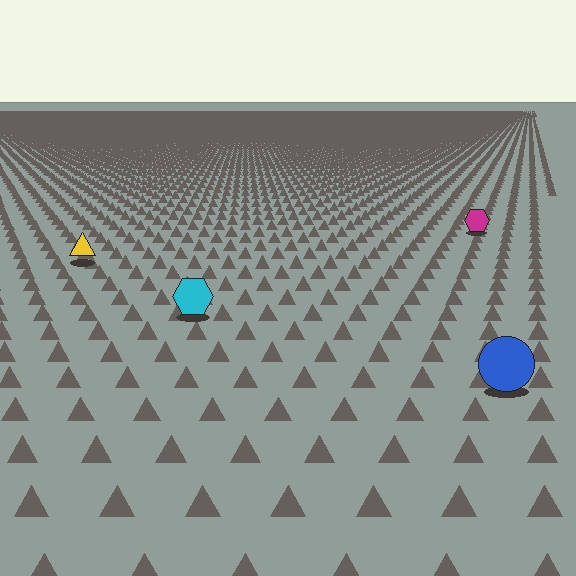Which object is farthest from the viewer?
The magenta hexagon is farthest from the viewer. It appears smaller and the ground texture around it is denser.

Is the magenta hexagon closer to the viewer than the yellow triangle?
No. The yellow triangle is closer — you can tell from the texture gradient: the ground texture is coarser near it.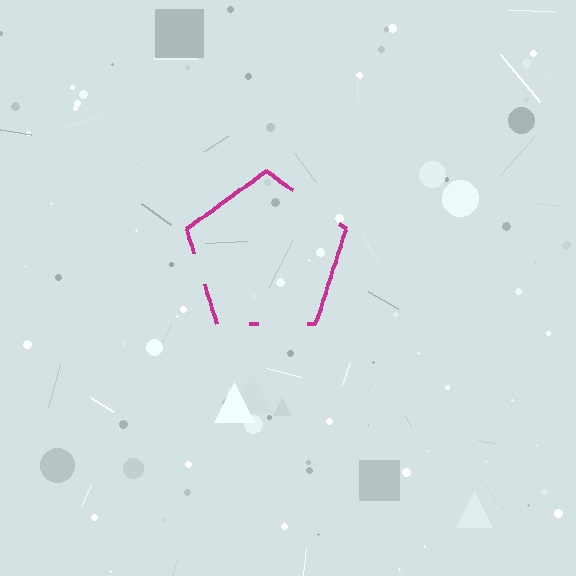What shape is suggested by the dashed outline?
The dashed outline suggests a pentagon.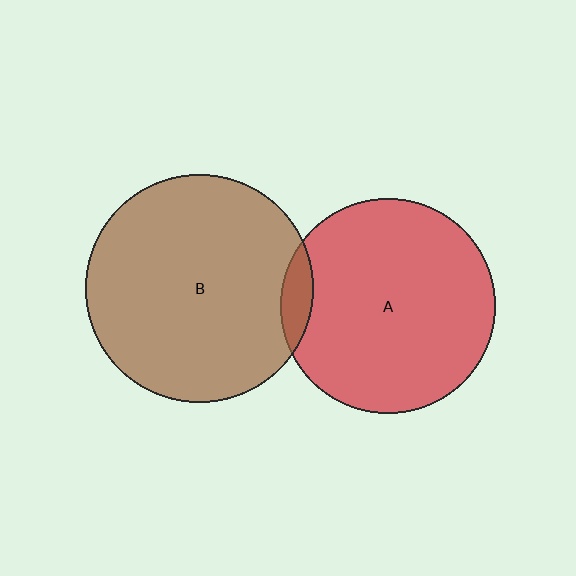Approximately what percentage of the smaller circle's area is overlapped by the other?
Approximately 5%.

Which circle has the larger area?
Circle B (brown).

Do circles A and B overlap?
Yes.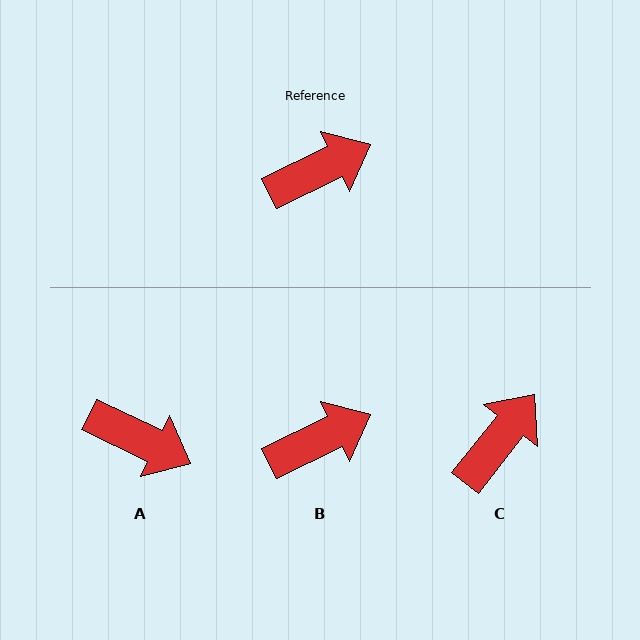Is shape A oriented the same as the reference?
No, it is off by about 51 degrees.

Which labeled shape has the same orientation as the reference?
B.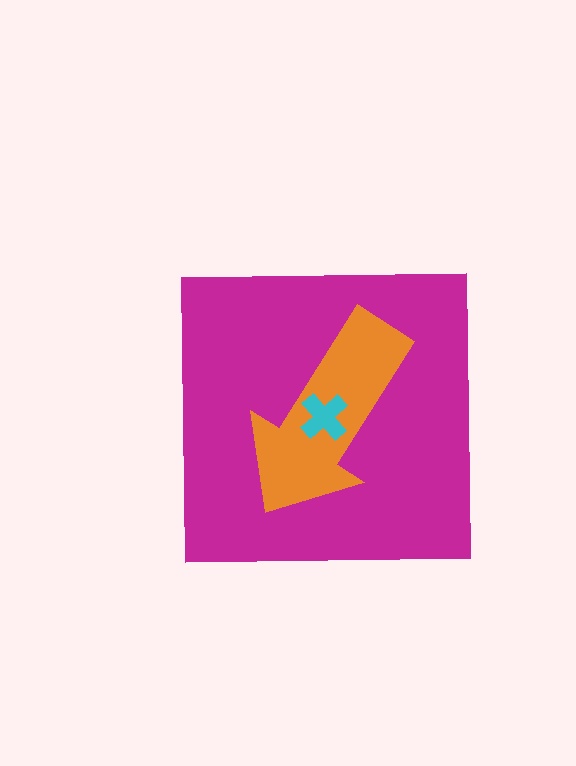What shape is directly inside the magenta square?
The orange arrow.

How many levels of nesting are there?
3.